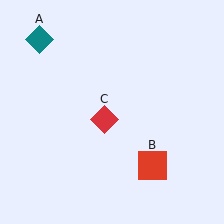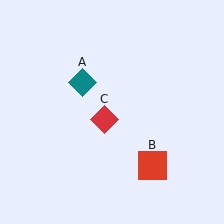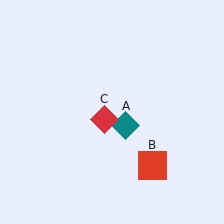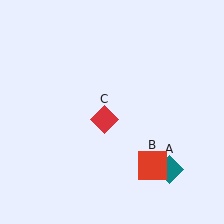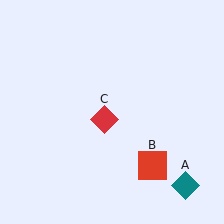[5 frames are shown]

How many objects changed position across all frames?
1 object changed position: teal diamond (object A).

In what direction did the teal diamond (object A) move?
The teal diamond (object A) moved down and to the right.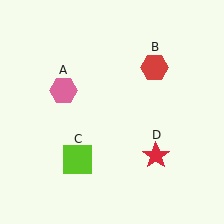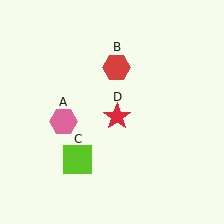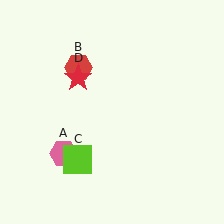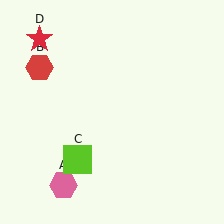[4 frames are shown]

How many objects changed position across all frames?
3 objects changed position: pink hexagon (object A), red hexagon (object B), red star (object D).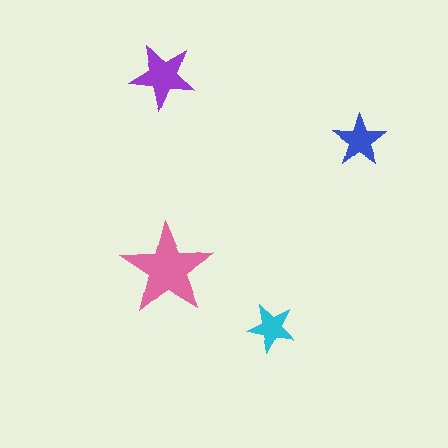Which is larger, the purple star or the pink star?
The pink one.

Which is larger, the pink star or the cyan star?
The pink one.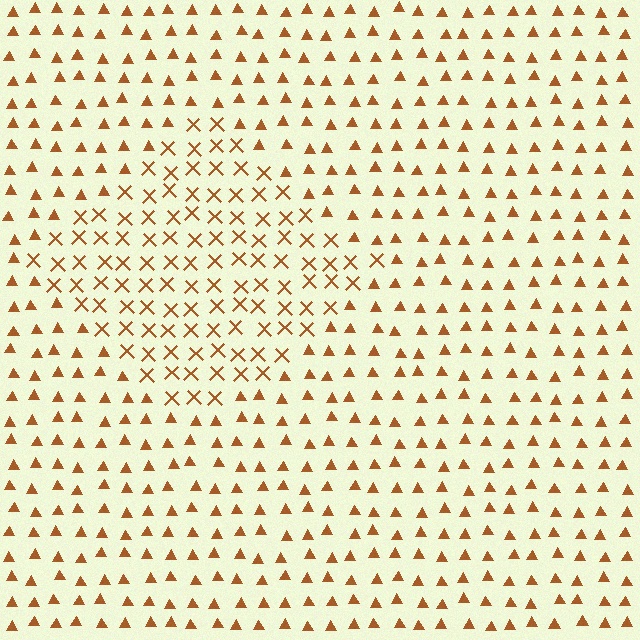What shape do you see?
I see a diamond.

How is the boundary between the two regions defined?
The boundary is defined by a change in element shape: X marks inside vs. triangles outside. All elements share the same color and spacing.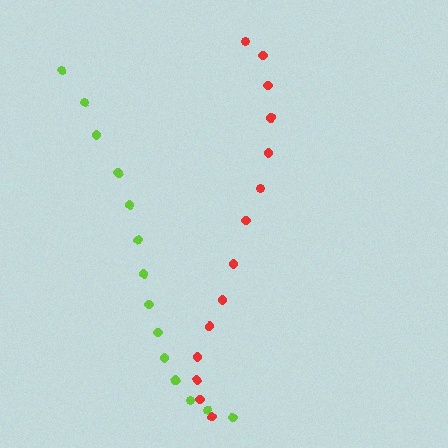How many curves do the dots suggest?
There are 2 distinct paths.